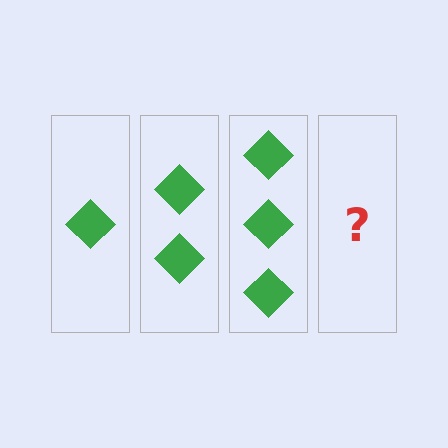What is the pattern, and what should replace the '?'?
The pattern is that each step adds one more diamond. The '?' should be 4 diamonds.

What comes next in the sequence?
The next element should be 4 diamonds.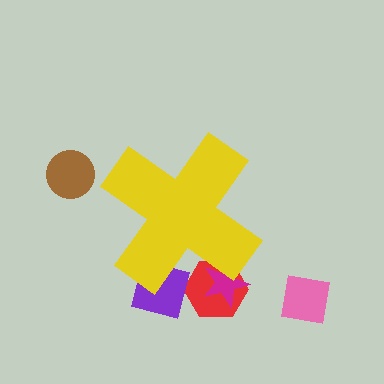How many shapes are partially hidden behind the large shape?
3 shapes are partially hidden.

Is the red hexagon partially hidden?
Yes, the red hexagon is partially hidden behind the yellow cross.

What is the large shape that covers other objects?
A yellow cross.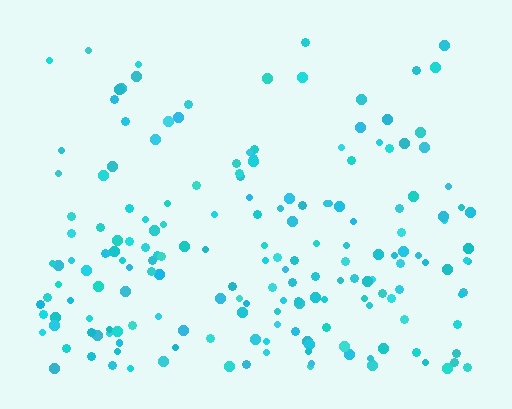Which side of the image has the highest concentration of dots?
The bottom.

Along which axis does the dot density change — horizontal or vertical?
Vertical.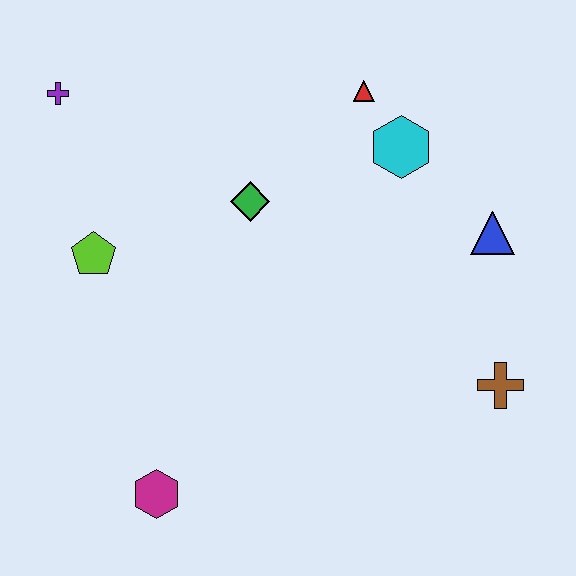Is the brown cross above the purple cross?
No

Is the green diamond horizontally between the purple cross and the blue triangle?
Yes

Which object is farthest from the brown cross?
The purple cross is farthest from the brown cross.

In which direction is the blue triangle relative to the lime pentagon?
The blue triangle is to the right of the lime pentagon.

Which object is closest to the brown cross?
The blue triangle is closest to the brown cross.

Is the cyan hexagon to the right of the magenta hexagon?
Yes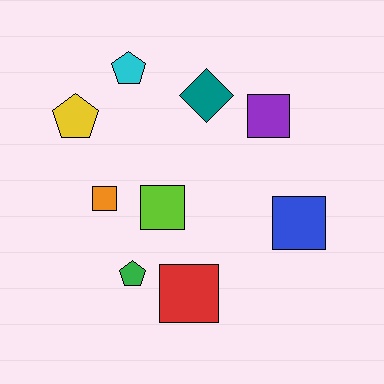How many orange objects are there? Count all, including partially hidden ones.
There is 1 orange object.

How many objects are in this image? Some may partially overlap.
There are 9 objects.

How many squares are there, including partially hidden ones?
There are 5 squares.